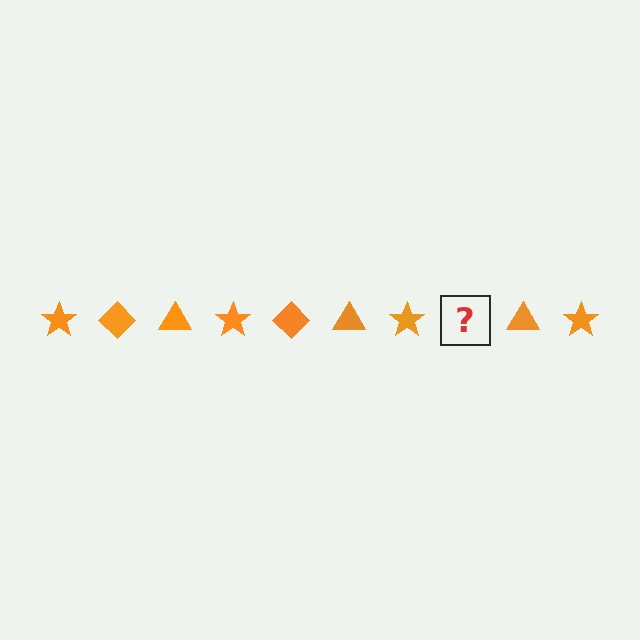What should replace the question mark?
The question mark should be replaced with an orange diamond.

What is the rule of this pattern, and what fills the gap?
The rule is that the pattern cycles through star, diamond, triangle shapes in orange. The gap should be filled with an orange diamond.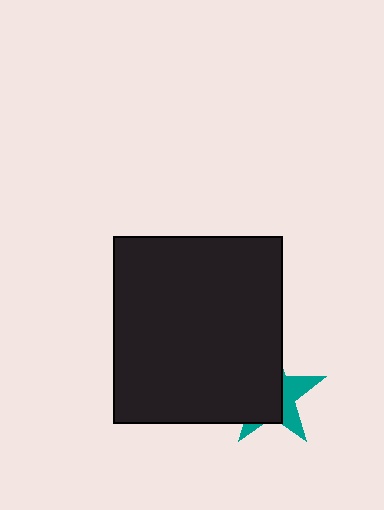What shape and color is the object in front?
The object in front is a black rectangle.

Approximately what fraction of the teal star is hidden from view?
Roughly 64% of the teal star is hidden behind the black rectangle.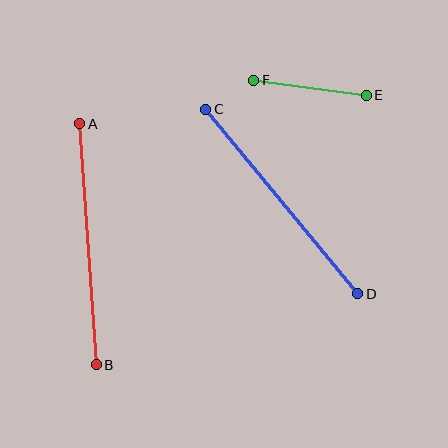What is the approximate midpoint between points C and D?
The midpoint is at approximately (282, 201) pixels.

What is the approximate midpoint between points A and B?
The midpoint is at approximately (88, 244) pixels.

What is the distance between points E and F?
The distance is approximately 113 pixels.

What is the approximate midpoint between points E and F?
The midpoint is at approximately (310, 88) pixels.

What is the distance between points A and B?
The distance is approximately 242 pixels.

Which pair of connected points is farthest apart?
Points A and B are farthest apart.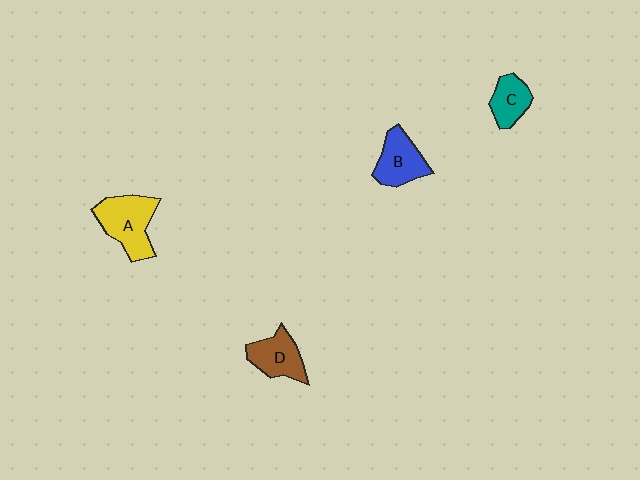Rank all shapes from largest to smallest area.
From largest to smallest: A (yellow), B (blue), D (brown), C (teal).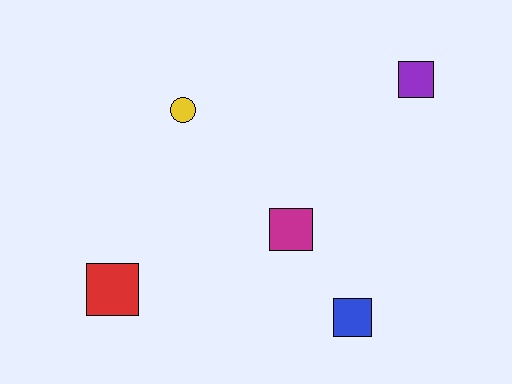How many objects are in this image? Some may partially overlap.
There are 5 objects.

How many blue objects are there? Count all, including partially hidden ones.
There is 1 blue object.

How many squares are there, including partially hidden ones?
There are 4 squares.